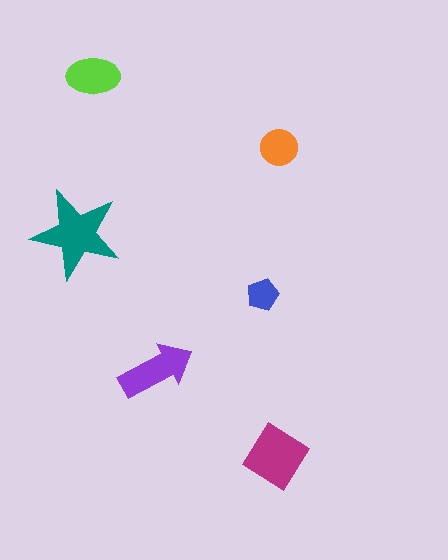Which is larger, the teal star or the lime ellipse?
The teal star.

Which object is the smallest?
The blue pentagon.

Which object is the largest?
The teal star.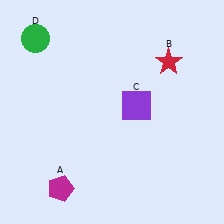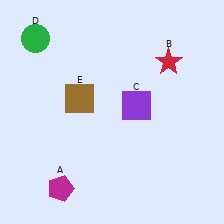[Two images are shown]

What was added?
A brown square (E) was added in Image 2.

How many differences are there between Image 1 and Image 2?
There is 1 difference between the two images.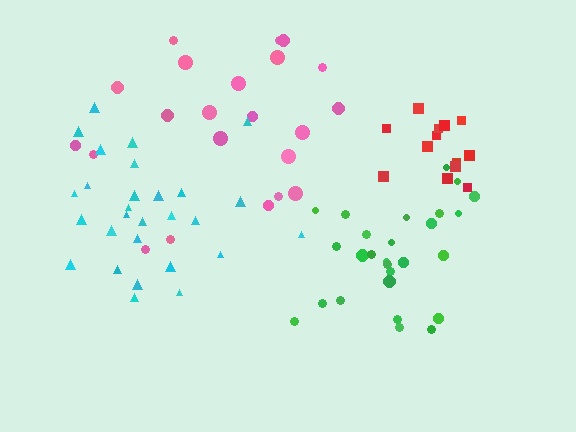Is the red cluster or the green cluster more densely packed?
Red.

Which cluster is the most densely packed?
Red.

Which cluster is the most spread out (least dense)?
Pink.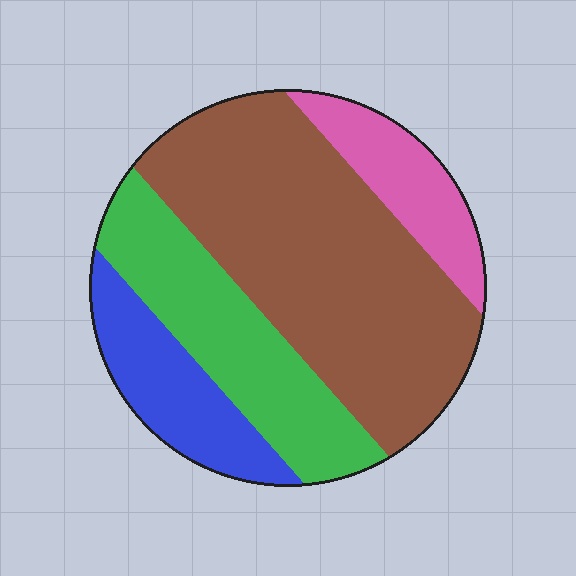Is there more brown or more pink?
Brown.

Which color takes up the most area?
Brown, at roughly 50%.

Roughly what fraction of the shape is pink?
Pink takes up about one eighth (1/8) of the shape.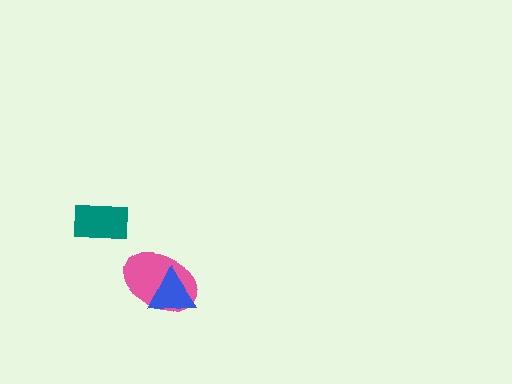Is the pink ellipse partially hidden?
Yes, it is partially covered by another shape.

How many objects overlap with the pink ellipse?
1 object overlaps with the pink ellipse.